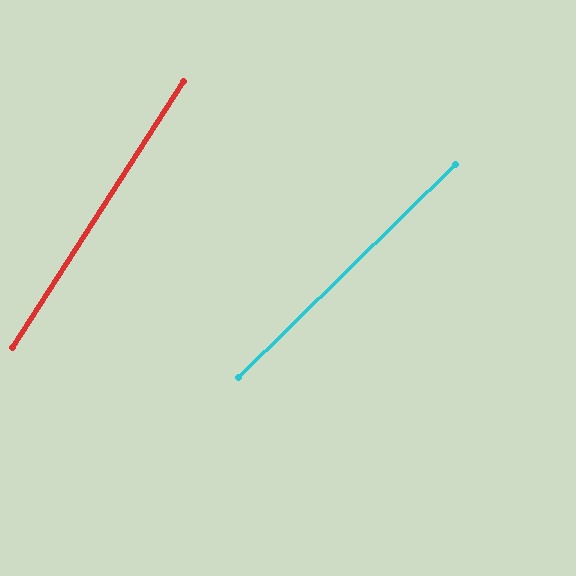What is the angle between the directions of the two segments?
Approximately 13 degrees.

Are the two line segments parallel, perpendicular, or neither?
Neither parallel nor perpendicular — they differ by about 13°.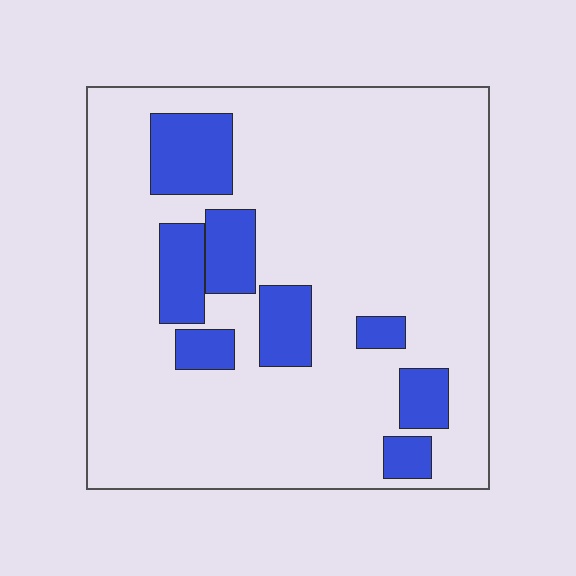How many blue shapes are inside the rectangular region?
8.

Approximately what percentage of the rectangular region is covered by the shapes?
Approximately 20%.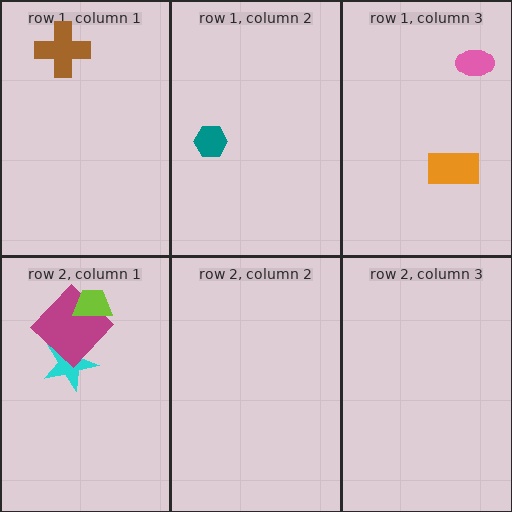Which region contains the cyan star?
The row 2, column 1 region.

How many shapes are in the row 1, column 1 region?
1.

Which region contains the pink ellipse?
The row 1, column 3 region.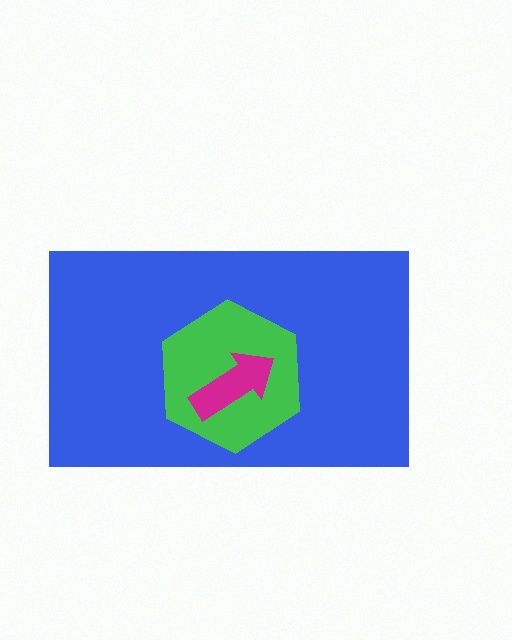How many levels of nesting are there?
3.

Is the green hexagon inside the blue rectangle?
Yes.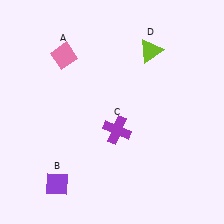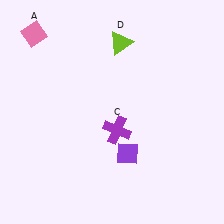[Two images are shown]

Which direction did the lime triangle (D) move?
The lime triangle (D) moved left.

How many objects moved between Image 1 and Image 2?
3 objects moved between the two images.